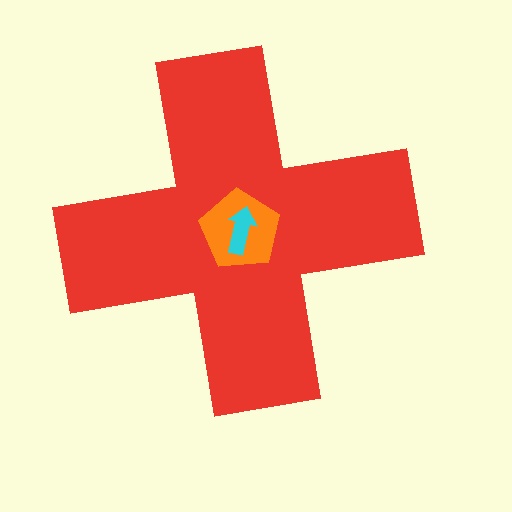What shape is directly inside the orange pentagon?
The cyan arrow.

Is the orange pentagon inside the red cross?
Yes.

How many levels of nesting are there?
3.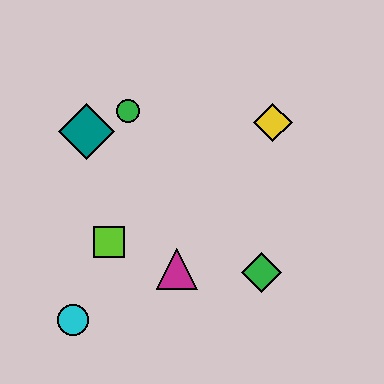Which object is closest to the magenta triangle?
The lime square is closest to the magenta triangle.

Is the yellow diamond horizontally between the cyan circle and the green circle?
No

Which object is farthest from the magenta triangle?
The yellow diamond is farthest from the magenta triangle.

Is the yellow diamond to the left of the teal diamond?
No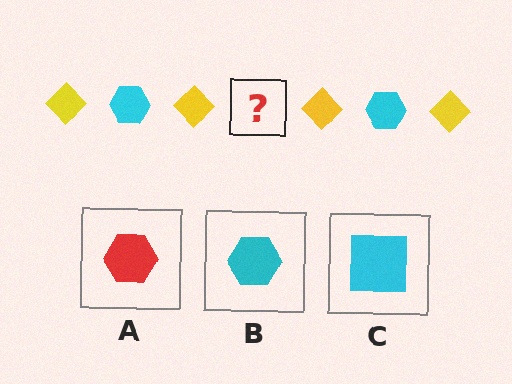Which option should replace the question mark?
Option B.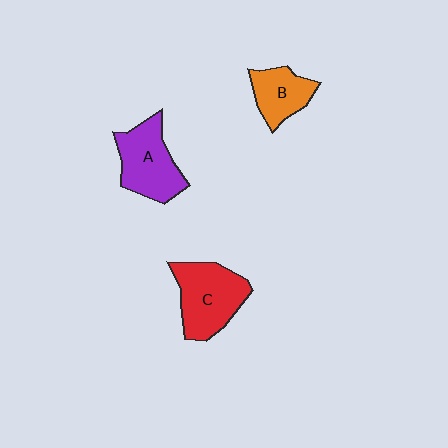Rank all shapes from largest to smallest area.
From largest to smallest: C (red), A (purple), B (orange).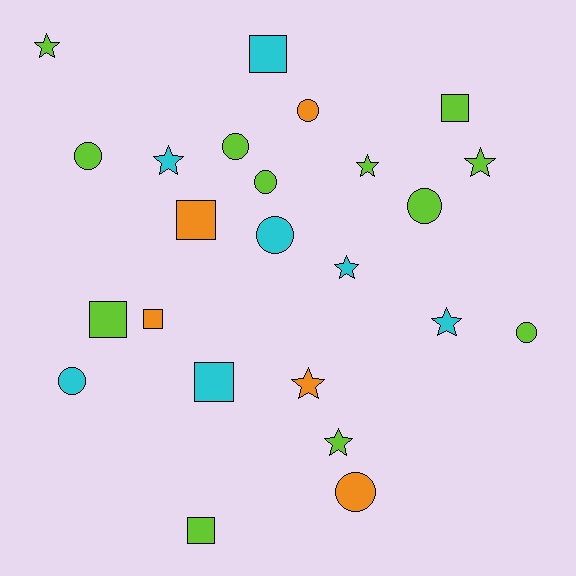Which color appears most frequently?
Lime, with 12 objects.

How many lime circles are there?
There are 5 lime circles.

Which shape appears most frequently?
Circle, with 9 objects.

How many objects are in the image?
There are 24 objects.